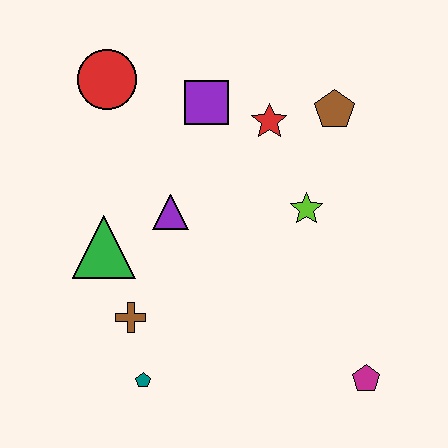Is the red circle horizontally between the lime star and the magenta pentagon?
No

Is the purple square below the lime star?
No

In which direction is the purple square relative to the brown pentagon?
The purple square is to the left of the brown pentagon.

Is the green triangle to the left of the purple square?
Yes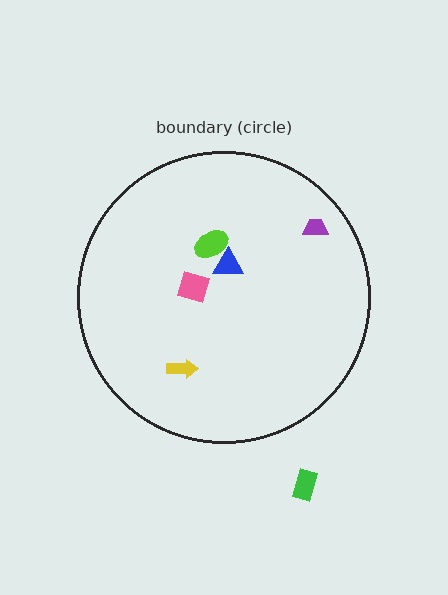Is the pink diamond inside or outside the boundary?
Inside.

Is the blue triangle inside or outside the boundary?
Inside.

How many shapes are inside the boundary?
5 inside, 1 outside.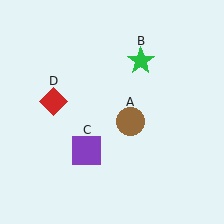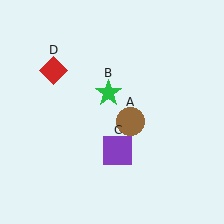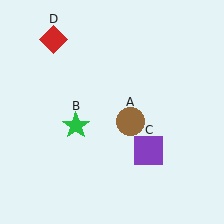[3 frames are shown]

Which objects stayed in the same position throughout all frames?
Brown circle (object A) remained stationary.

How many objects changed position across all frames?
3 objects changed position: green star (object B), purple square (object C), red diamond (object D).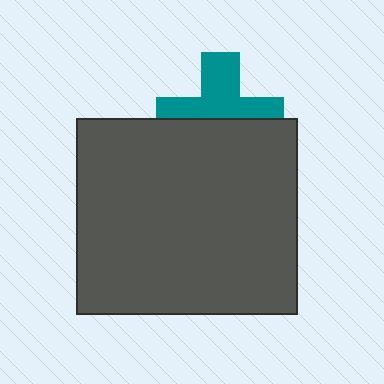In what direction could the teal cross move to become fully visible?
The teal cross could move up. That would shift it out from behind the dark gray rectangle entirely.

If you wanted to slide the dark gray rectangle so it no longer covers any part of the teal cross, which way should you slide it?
Slide it down — that is the most direct way to separate the two shapes.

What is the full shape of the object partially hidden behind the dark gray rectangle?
The partially hidden object is a teal cross.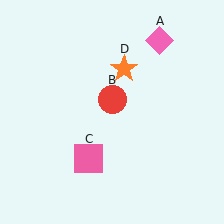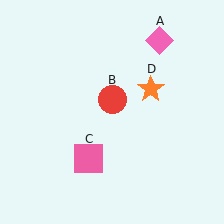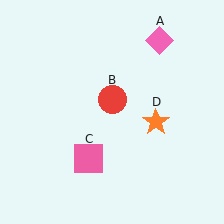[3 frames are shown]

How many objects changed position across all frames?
1 object changed position: orange star (object D).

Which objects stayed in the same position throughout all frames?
Pink diamond (object A) and red circle (object B) and pink square (object C) remained stationary.